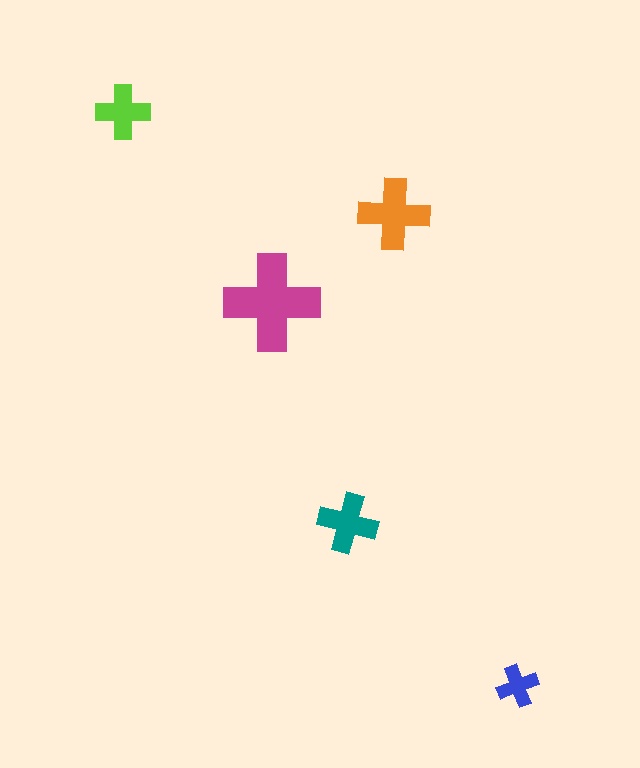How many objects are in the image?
There are 5 objects in the image.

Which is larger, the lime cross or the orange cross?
The orange one.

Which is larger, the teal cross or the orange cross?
The orange one.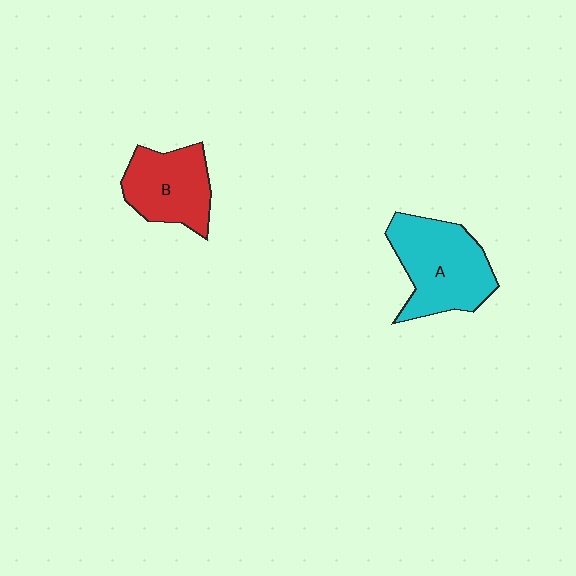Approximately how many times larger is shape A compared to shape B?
Approximately 1.3 times.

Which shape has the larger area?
Shape A (cyan).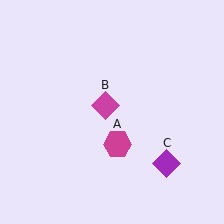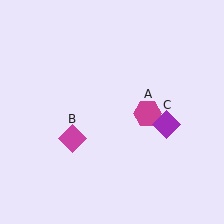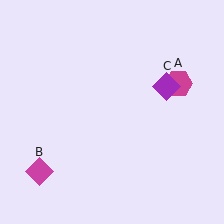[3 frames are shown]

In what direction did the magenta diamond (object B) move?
The magenta diamond (object B) moved down and to the left.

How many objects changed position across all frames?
3 objects changed position: magenta hexagon (object A), magenta diamond (object B), purple diamond (object C).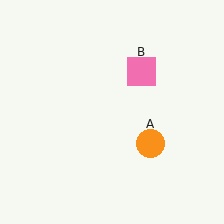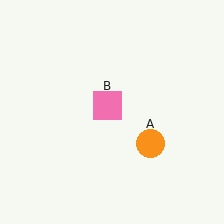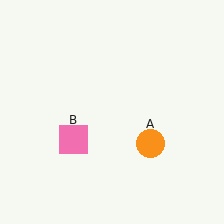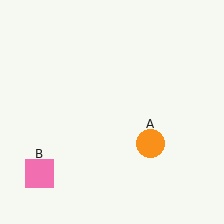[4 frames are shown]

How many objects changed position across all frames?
1 object changed position: pink square (object B).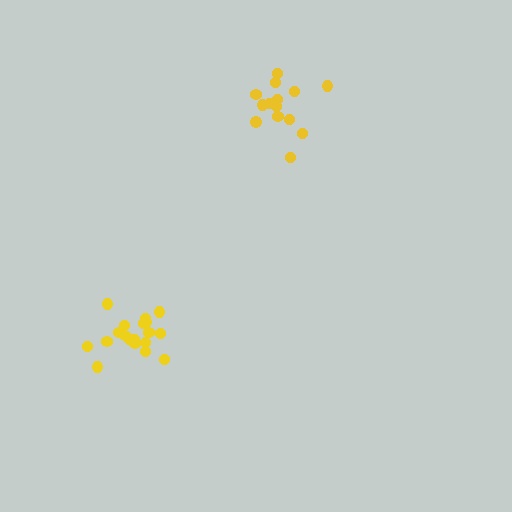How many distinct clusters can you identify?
There are 2 distinct clusters.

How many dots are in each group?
Group 1: 20 dots, Group 2: 14 dots (34 total).